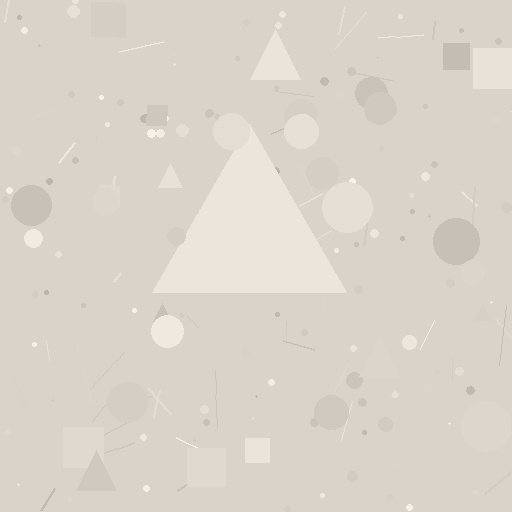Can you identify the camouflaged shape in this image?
The camouflaged shape is a triangle.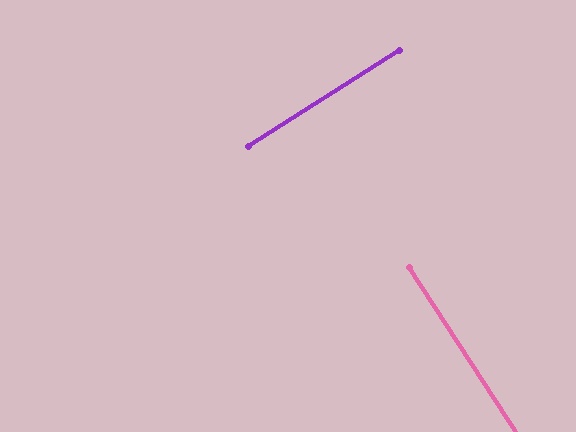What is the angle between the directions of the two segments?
Approximately 90 degrees.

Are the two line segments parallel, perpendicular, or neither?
Perpendicular — they meet at approximately 90°.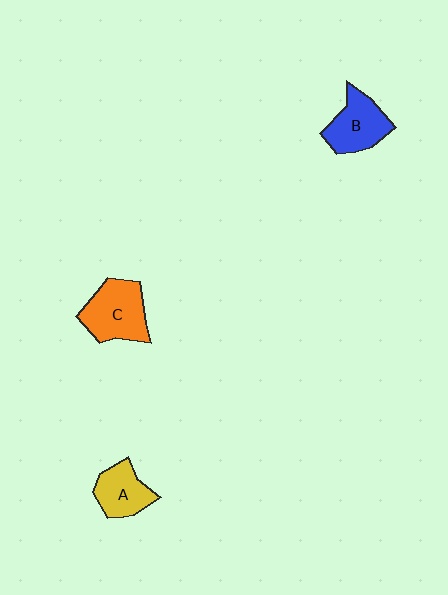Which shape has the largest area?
Shape C (orange).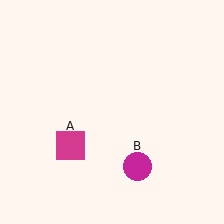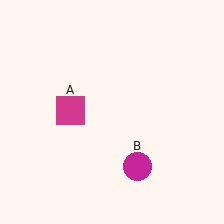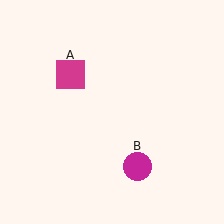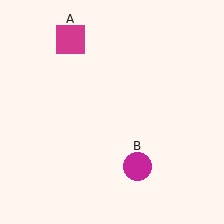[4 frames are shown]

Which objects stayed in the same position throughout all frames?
Magenta circle (object B) remained stationary.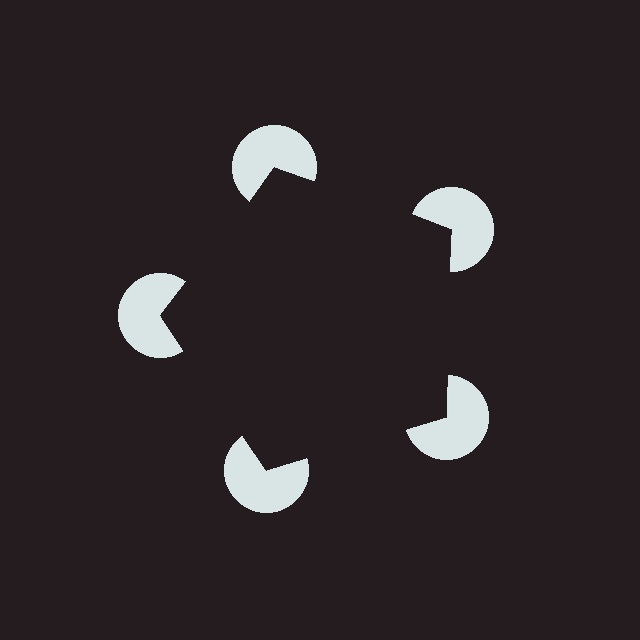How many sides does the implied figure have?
5 sides.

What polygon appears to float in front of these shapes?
An illusory pentagon — its edges are inferred from the aligned wedge cuts in the pac-man discs, not physically drawn.